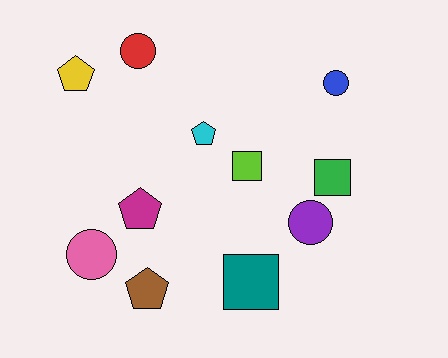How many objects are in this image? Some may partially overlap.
There are 11 objects.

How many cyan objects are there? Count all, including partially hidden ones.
There is 1 cyan object.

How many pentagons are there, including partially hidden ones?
There are 4 pentagons.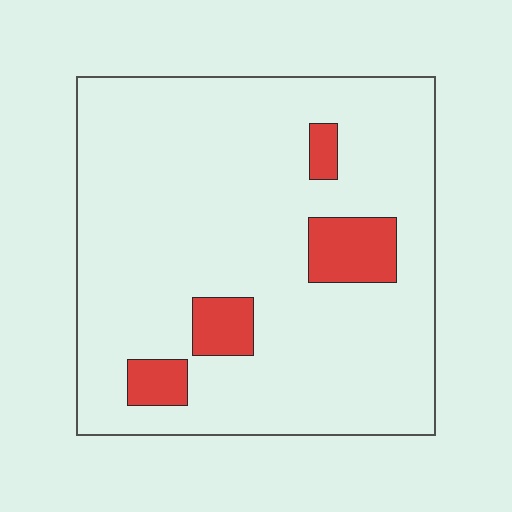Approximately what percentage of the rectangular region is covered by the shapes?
Approximately 10%.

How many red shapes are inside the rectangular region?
4.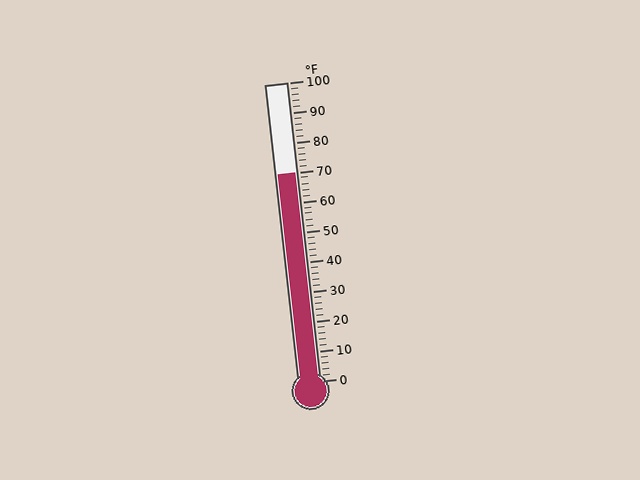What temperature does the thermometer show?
The thermometer shows approximately 70°F.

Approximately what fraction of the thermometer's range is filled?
The thermometer is filled to approximately 70% of its range.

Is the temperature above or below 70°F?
The temperature is at 70°F.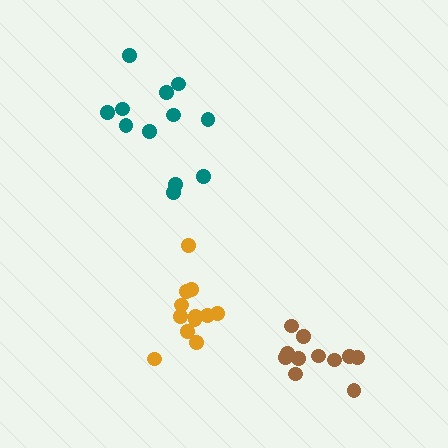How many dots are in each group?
Group 1: 11 dots, Group 2: 12 dots, Group 3: 12 dots (35 total).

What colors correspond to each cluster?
The clusters are colored: brown, teal, orange.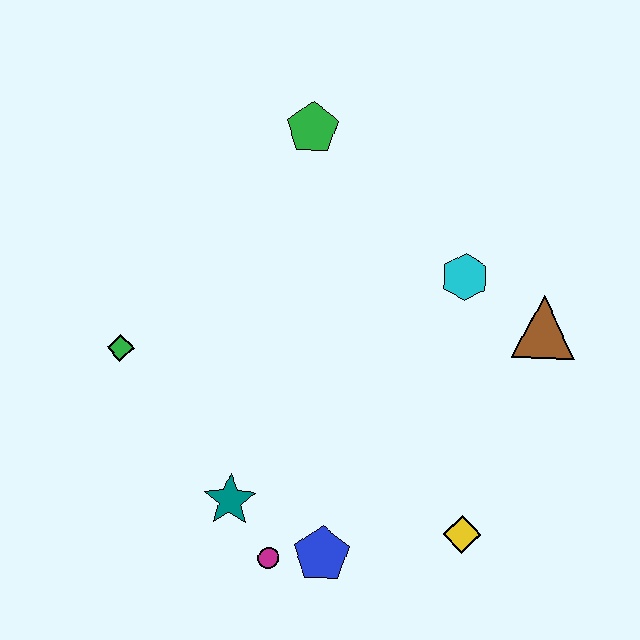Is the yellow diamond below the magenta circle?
No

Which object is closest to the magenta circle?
The blue pentagon is closest to the magenta circle.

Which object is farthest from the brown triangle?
The green diamond is farthest from the brown triangle.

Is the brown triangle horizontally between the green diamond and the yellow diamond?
No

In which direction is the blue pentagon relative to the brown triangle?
The blue pentagon is below the brown triangle.